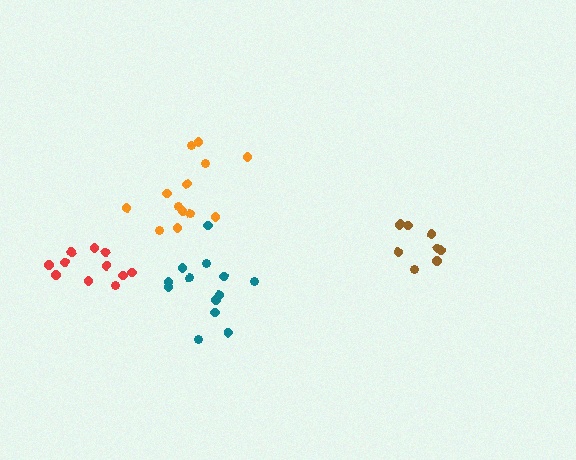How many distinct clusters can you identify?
There are 4 distinct clusters.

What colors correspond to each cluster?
The clusters are colored: teal, brown, orange, red.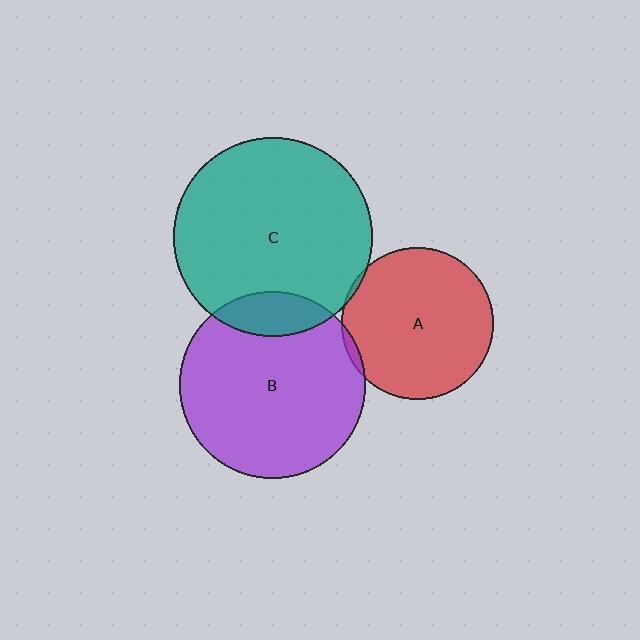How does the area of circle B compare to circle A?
Approximately 1.5 times.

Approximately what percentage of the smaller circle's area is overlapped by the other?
Approximately 15%.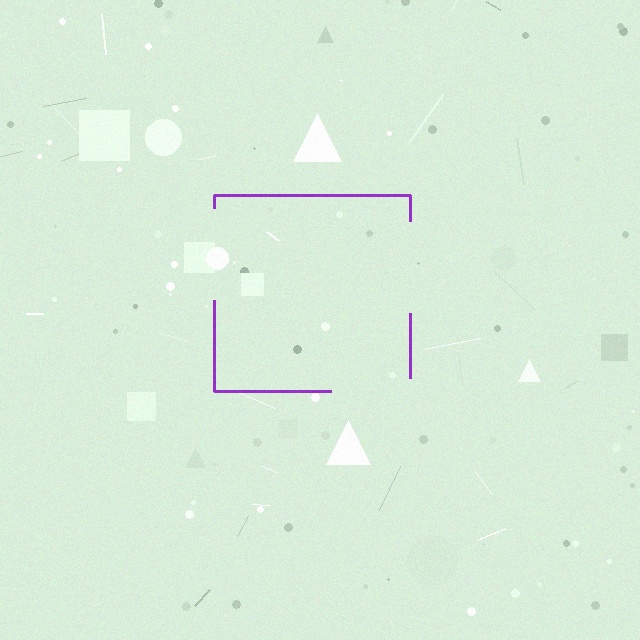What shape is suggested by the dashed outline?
The dashed outline suggests a square.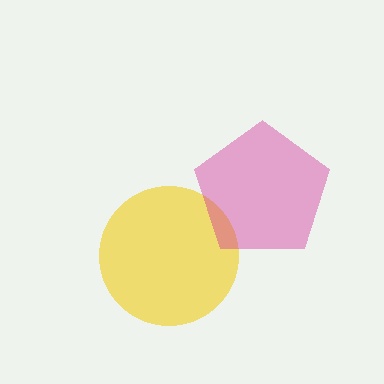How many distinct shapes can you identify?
There are 2 distinct shapes: a yellow circle, a magenta pentagon.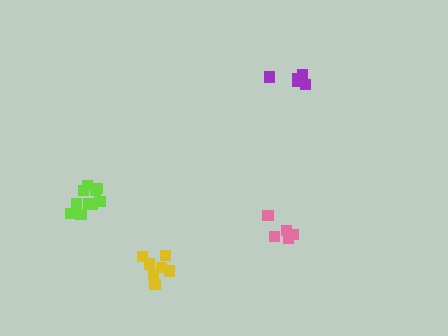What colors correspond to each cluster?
The clusters are colored: purple, pink, yellow, lime.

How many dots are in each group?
Group 1: 5 dots, Group 2: 5 dots, Group 3: 7 dots, Group 4: 10 dots (27 total).